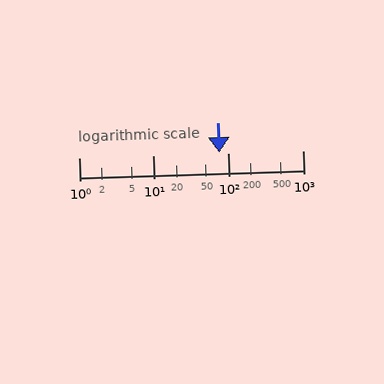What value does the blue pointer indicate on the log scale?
The pointer indicates approximately 77.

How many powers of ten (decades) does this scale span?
The scale spans 3 decades, from 1 to 1000.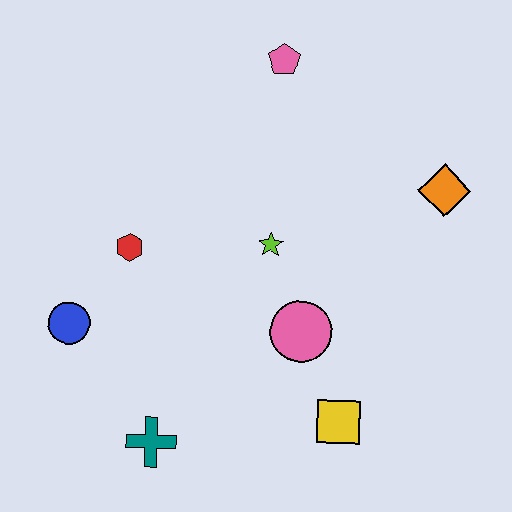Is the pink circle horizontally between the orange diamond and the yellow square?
No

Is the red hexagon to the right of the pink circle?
No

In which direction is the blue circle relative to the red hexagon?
The blue circle is below the red hexagon.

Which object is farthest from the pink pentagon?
The teal cross is farthest from the pink pentagon.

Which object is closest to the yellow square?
The pink circle is closest to the yellow square.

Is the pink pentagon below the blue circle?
No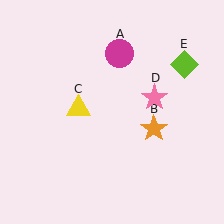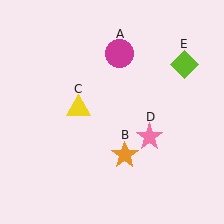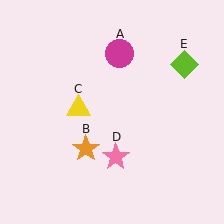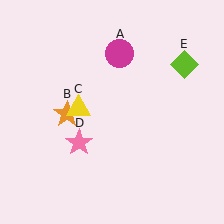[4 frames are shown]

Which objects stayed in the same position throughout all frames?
Magenta circle (object A) and yellow triangle (object C) and lime diamond (object E) remained stationary.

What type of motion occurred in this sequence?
The orange star (object B), pink star (object D) rotated clockwise around the center of the scene.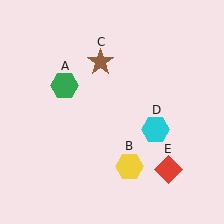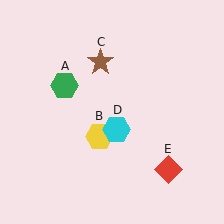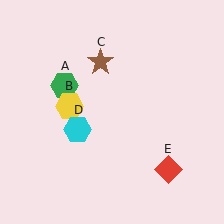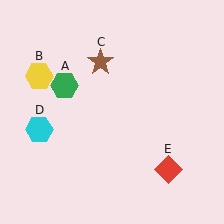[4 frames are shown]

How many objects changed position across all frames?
2 objects changed position: yellow hexagon (object B), cyan hexagon (object D).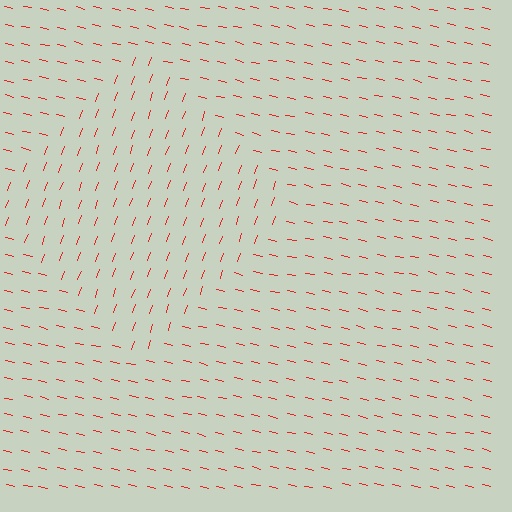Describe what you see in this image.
The image is filled with small red line segments. A diamond region in the image has lines oriented differently from the surrounding lines, creating a visible texture boundary.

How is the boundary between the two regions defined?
The boundary is defined purely by a change in line orientation (approximately 83 degrees difference). All lines are the same color and thickness.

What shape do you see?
I see a diamond.